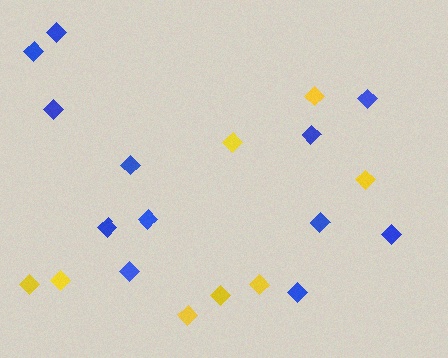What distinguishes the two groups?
There are 2 groups: one group of blue diamonds (12) and one group of yellow diamonds (8).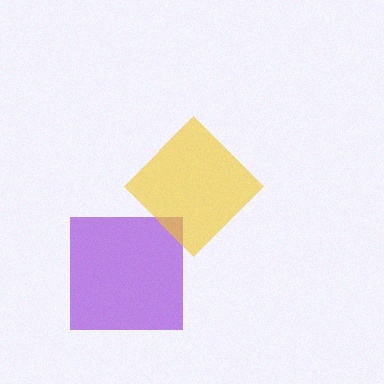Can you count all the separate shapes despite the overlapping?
Yes, there are 2 separate shapes.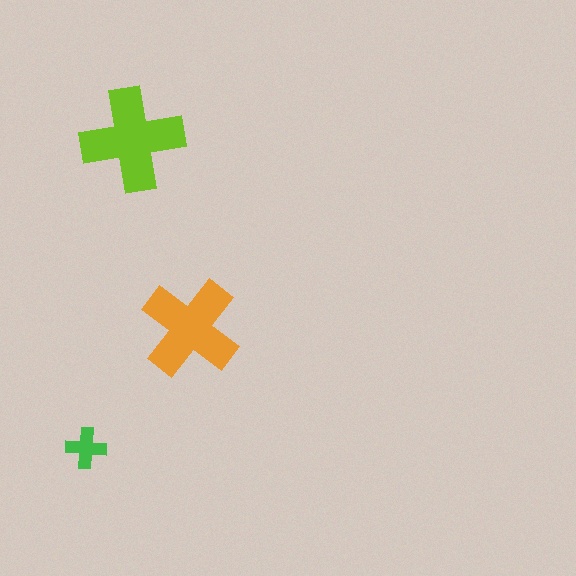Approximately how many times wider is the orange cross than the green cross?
About 2.5 times wider.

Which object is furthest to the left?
The green cross is leftmost.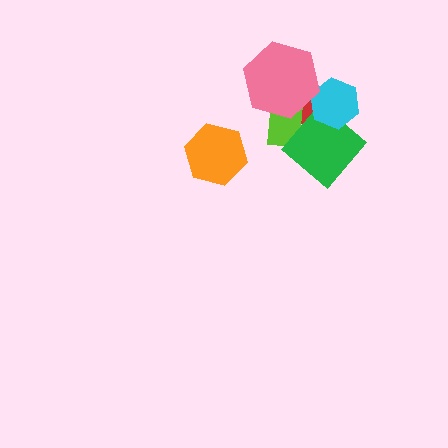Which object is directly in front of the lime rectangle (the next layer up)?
The green diamond is directly in front of the lime rectangle.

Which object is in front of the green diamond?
The cyan hexagon is in front of the green diamond.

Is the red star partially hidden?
Yes, it is partially covered by another shape.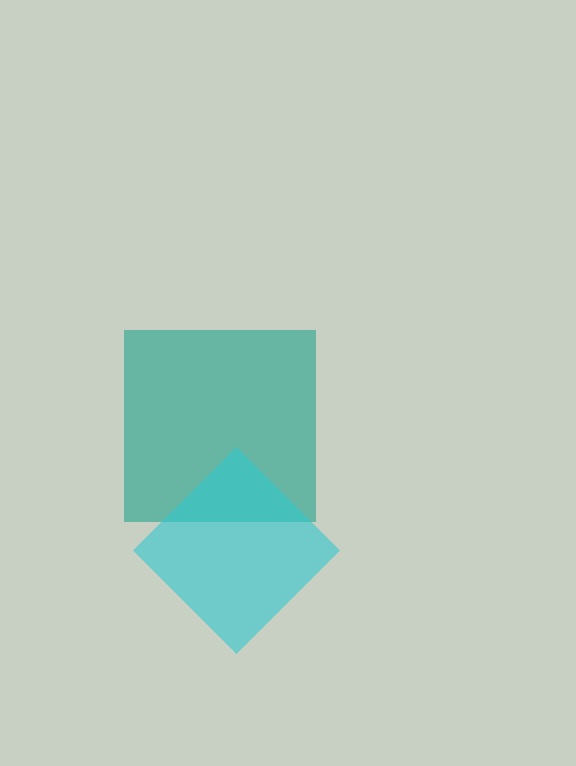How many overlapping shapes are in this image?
There are 2 overlapping shapes in the image.